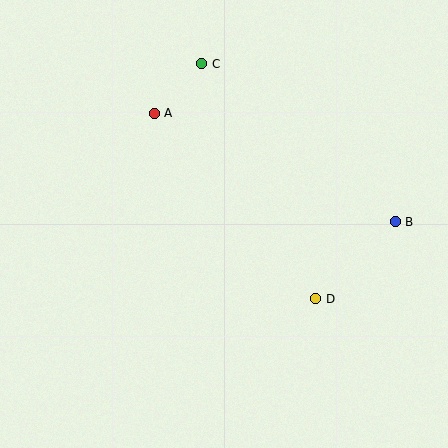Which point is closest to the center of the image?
Point D at (316, 299) is closest to the center.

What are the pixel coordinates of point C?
Point C is at (202, 64).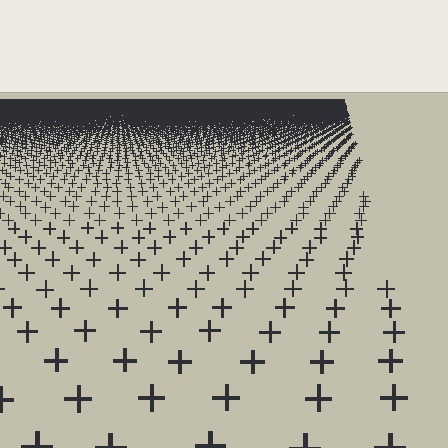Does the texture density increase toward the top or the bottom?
Density increases toward the top.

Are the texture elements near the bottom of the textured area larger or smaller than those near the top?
Larger. Near the bottom, elements are closer to the viewer and appear at a bigger on-screen size.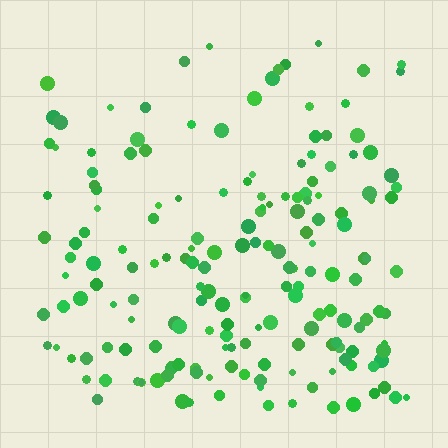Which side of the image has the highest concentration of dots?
The bottom.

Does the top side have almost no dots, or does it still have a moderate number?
Still a moderate number, just noticeably fewer than the bottom.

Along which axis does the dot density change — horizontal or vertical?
Vertical.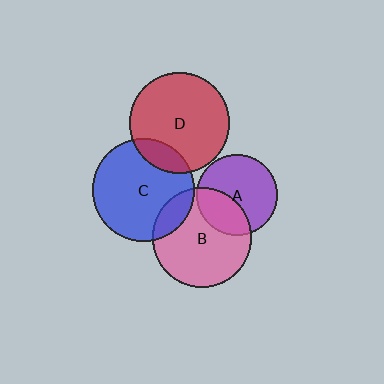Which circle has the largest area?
Circle C (blue).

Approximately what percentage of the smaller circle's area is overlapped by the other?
Approximately 15%.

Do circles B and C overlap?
Yes.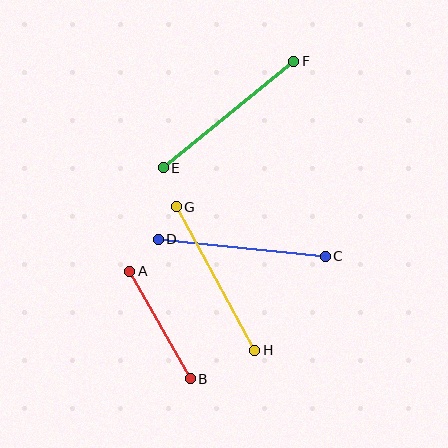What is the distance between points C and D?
The distance is approximately 168 pixels.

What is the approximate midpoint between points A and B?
The midpoint is at approximately (160, 325) pixels.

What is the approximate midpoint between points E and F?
The midpoint is at approximately (229, 114) pixels.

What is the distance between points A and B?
The distance is approximately 124 pixels.